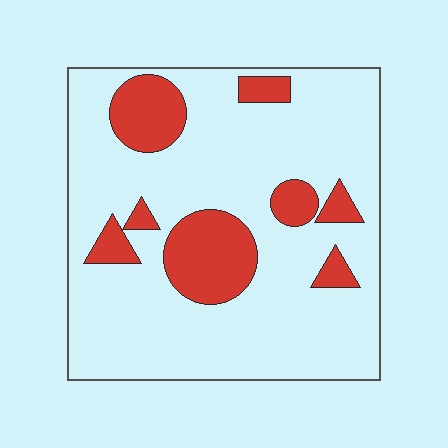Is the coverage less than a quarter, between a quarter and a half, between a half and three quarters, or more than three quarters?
Less than a quarter.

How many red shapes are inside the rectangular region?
8.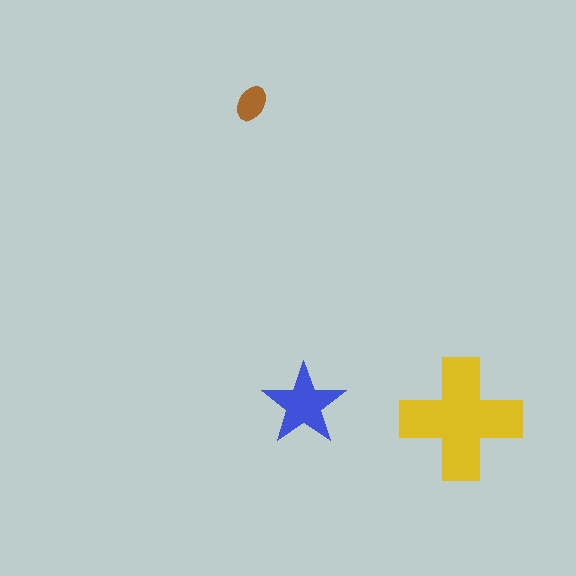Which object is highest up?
The brown ellipse is topmost.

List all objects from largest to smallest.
The yellow cross, the blue star, the brown ellipse.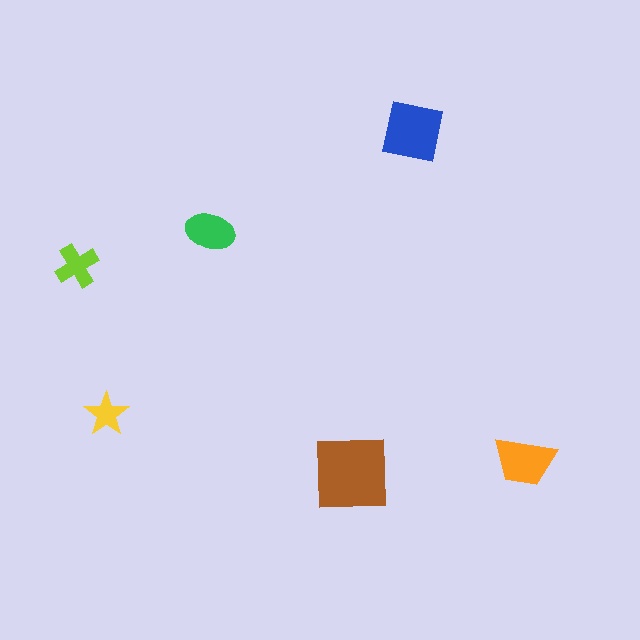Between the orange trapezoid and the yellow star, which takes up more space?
The orange trapezoid.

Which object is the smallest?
The yellow star.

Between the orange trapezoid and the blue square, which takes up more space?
The blue square.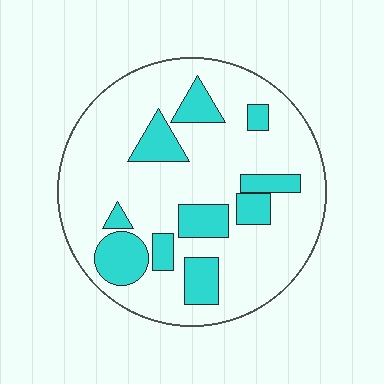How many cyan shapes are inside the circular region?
10.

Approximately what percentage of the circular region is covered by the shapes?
Approximately 25%.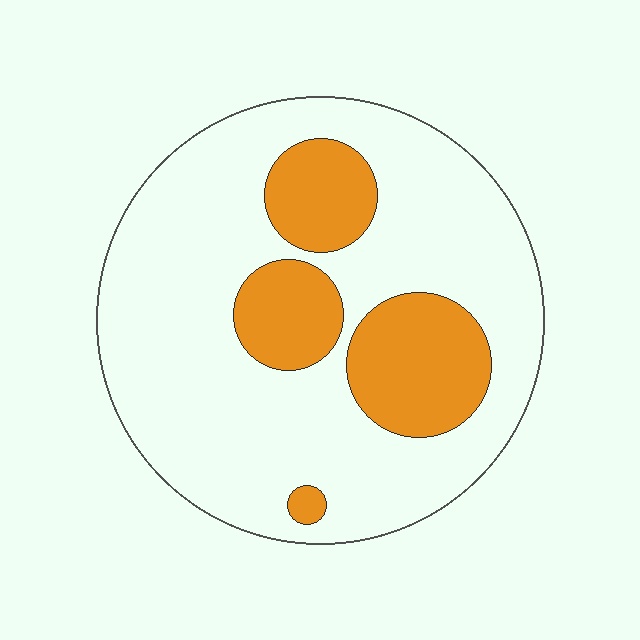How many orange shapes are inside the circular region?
4.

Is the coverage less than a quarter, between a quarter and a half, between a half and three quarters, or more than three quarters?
Less than a quarter.